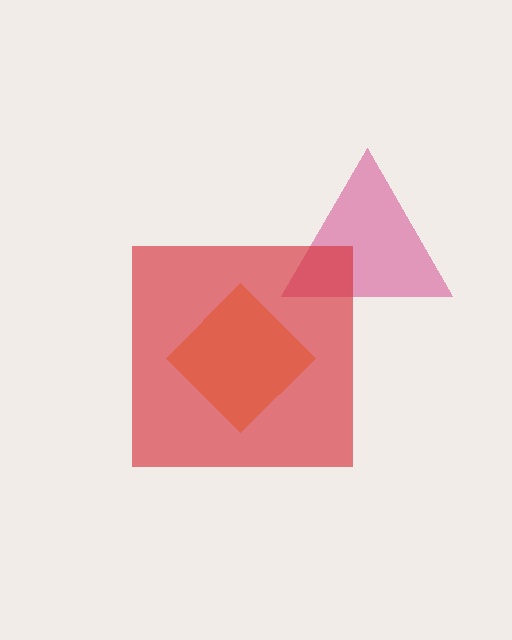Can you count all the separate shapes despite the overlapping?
Yes, there are 3 separate shapes.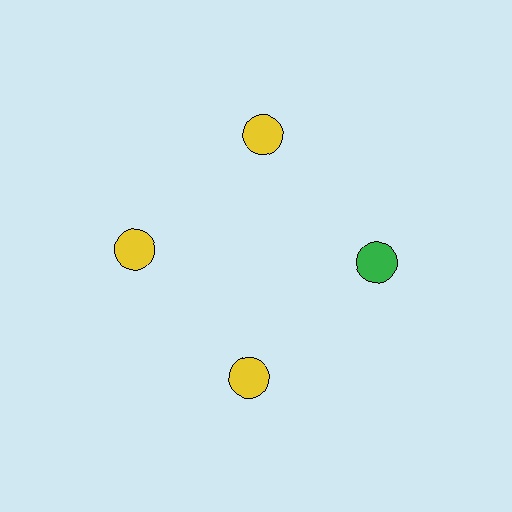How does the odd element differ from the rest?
It has a different color: green instead of yellow.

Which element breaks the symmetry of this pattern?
The green circle at roughly the 3 o'clock position breaks the symmetry. All other shapes are yellow circles.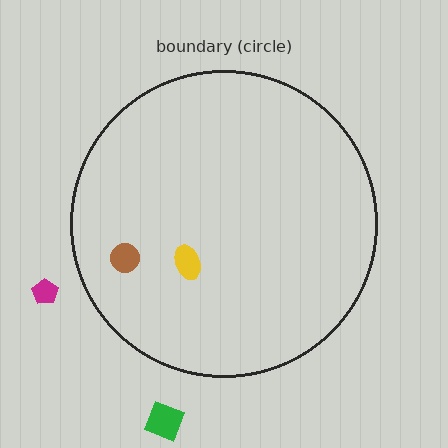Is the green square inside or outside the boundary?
Outside.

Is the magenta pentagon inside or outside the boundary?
Outside.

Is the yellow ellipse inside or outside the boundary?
Inside.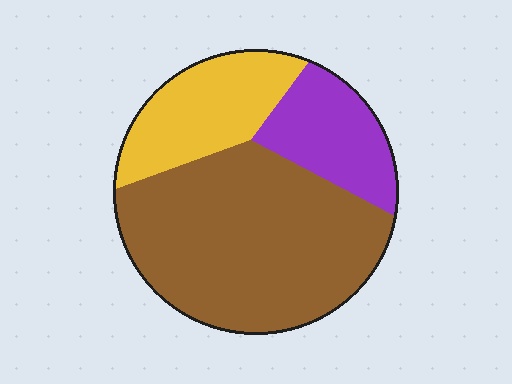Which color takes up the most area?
Brown, at roughly 60%.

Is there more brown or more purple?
Brown.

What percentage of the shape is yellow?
Yellow takes up about one fifth (1/5) of the shape.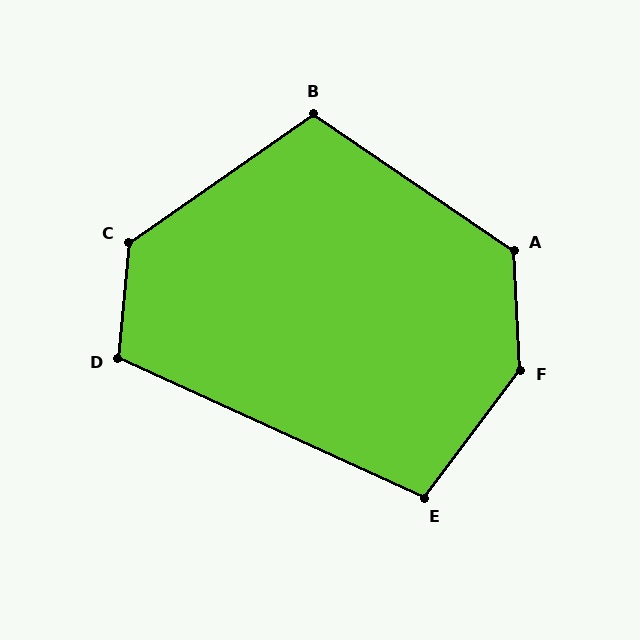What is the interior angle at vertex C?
Approximately 130 degrees (obtuse).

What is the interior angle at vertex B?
Approximately 111 degrees (obtuse).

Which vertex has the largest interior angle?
F, at approximately 140 degrees.